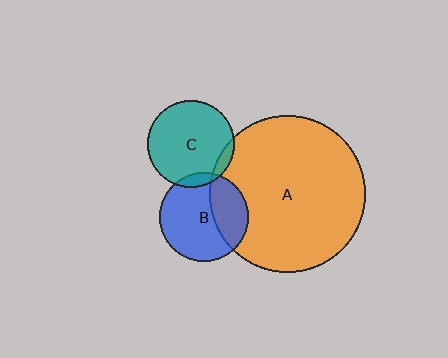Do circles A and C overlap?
Yes.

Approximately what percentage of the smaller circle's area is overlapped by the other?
Approximately 10%.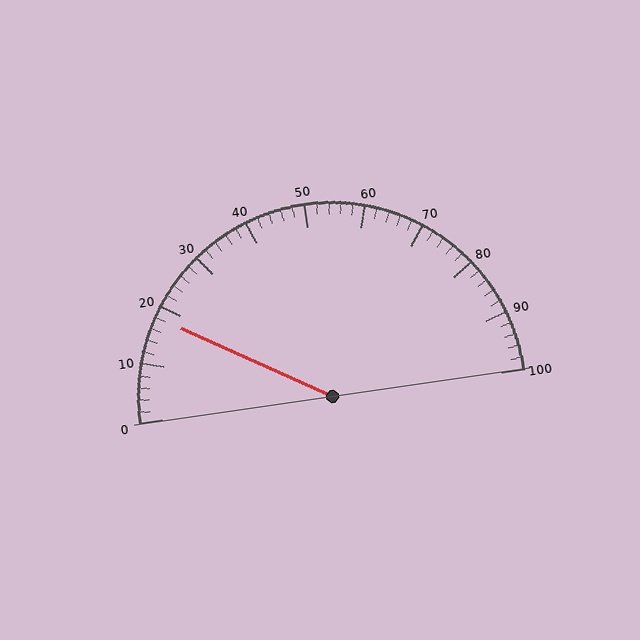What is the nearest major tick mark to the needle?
The nearest major tick mark is 20.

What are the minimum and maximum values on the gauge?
The gauge ranges from 0 to 100.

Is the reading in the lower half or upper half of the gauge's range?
The reading is in the lower half of the range (0 to 100).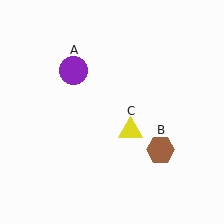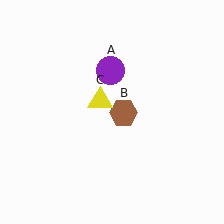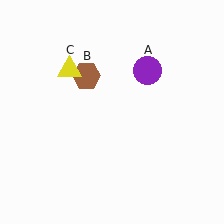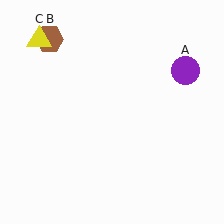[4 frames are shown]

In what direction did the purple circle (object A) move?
The purple circle (object A) moved right.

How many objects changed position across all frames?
3 objects changed position: purple circle (object A), brown hexagon (object B), yellow triangle (object C).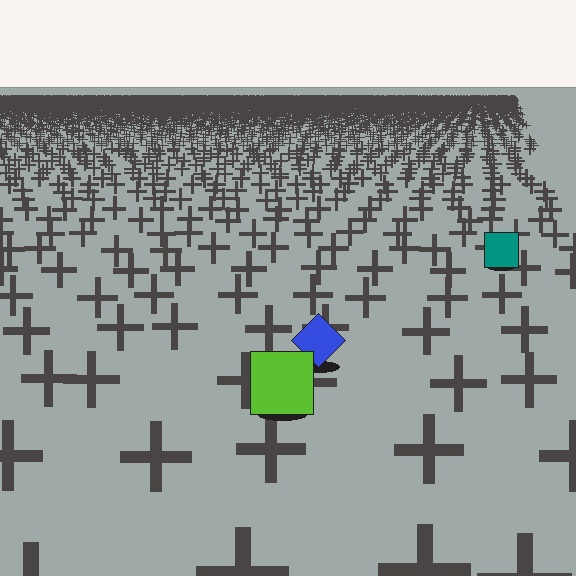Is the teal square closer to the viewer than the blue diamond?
No. The blue diamond is closer — you can tell from the texture gradient: the ground texture is coarser near it.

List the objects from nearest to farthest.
From nearest to farthest: the lime square, the blue diamond, the teal square.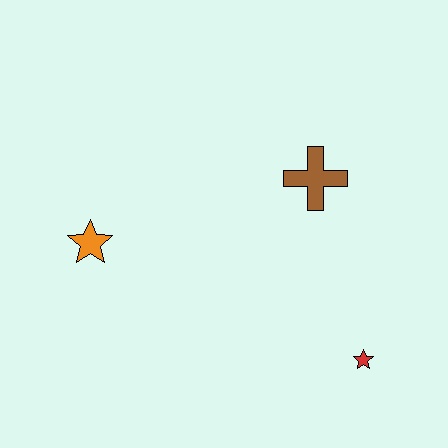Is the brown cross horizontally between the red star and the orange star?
Yes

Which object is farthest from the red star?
The orange star is farthest from the red star.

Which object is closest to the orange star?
The brown cross is closest to the orange star.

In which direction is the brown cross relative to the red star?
The brown cross is above the red star.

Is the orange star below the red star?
No